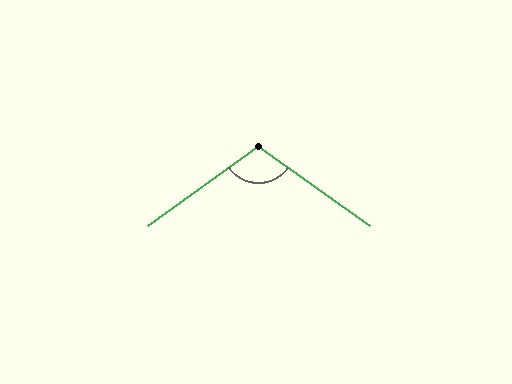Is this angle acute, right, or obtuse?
It is obtuse.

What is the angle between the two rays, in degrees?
Approximately 108 degrees.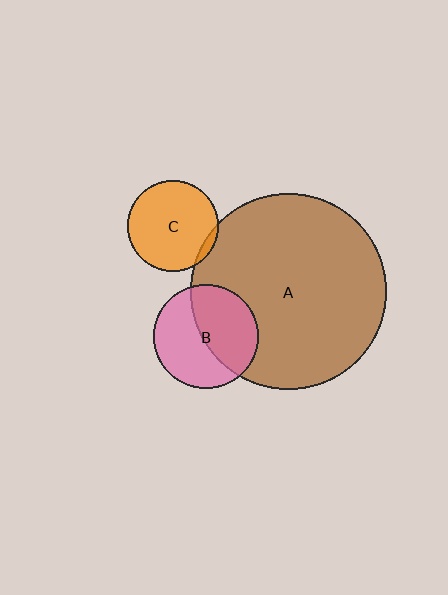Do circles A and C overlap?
Yes.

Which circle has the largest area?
Circle A (brown).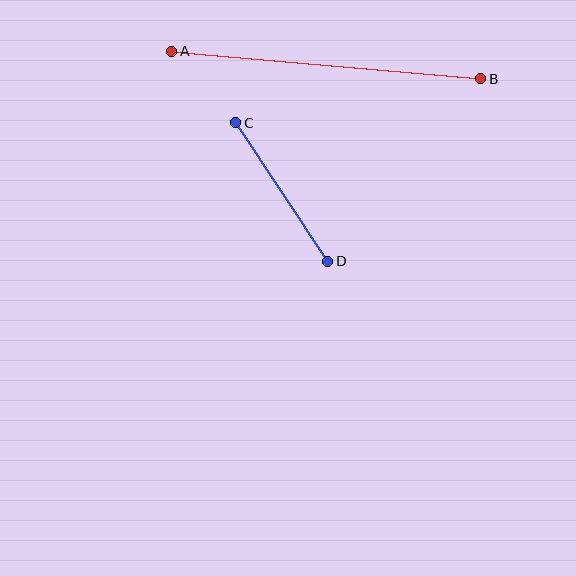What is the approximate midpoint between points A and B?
The midpoint is at approximately (326, 65) pixels.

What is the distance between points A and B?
The distance is approximately 310 pixels.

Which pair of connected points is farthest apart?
Points A and B are farthest apart.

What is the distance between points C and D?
The distance is approximately 166 pixels.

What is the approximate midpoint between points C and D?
The midpoint is at approximately (282, 192) pixels.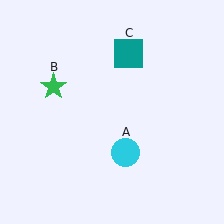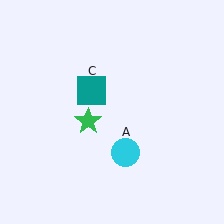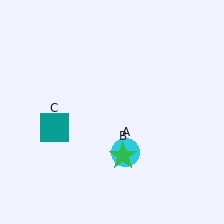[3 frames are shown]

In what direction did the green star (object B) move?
The green star (object B) moved down and to the right.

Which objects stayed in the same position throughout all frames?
Cyan circle (object A) remained stationary.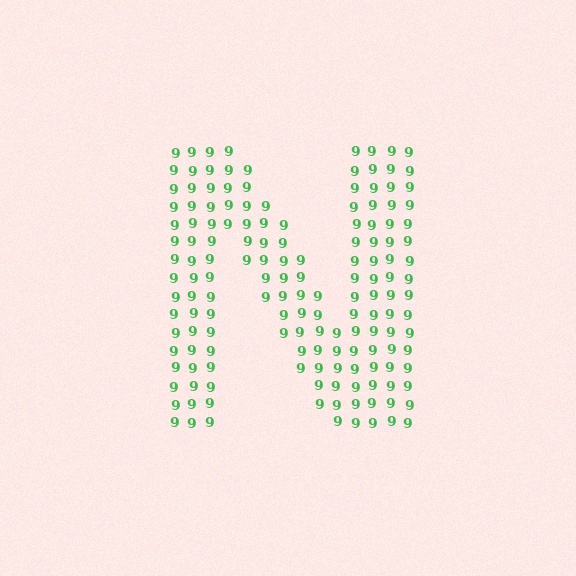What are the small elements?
The small elements are digit 9's.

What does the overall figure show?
The overall figure shows the letter N.